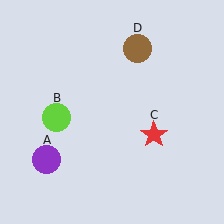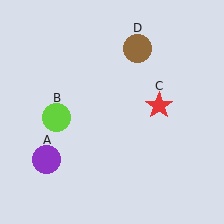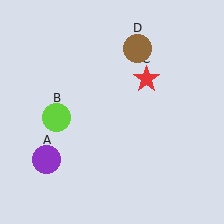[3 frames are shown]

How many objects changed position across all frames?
1 object changed position: red star (object C).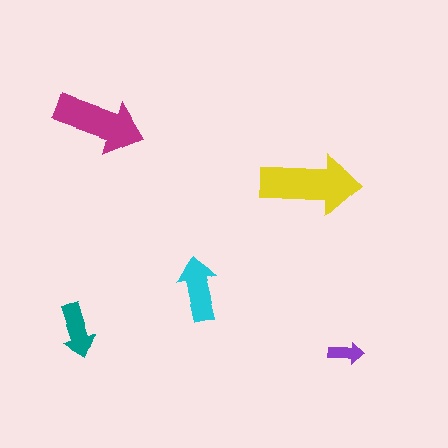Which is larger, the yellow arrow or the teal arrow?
The yellow one.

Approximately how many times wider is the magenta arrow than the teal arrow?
About 1.5 times wider.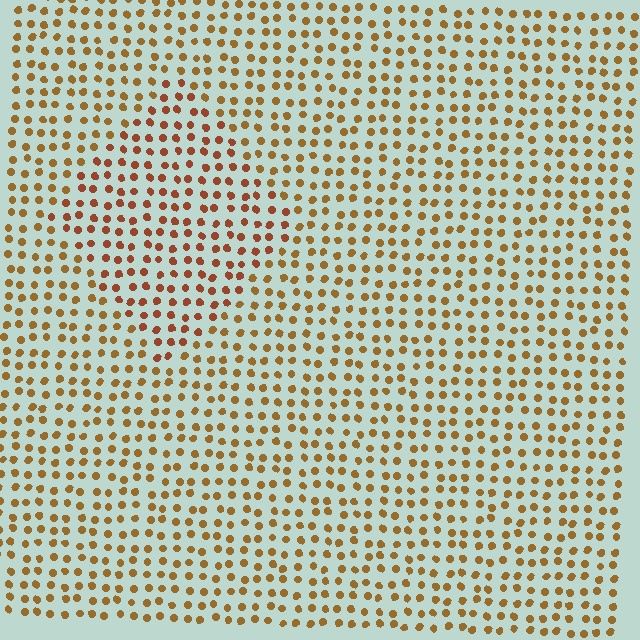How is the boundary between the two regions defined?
The boundary is defined purely by a slight shift in hue (about 22 degrees). Spacing, size, and orientation are identical on both sides.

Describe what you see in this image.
The image is filled with small brown elements in a uniform arrangement. A diamond-shaped region is visible where the elements are tinted to a slightly different hue, forming a subtle color boundary.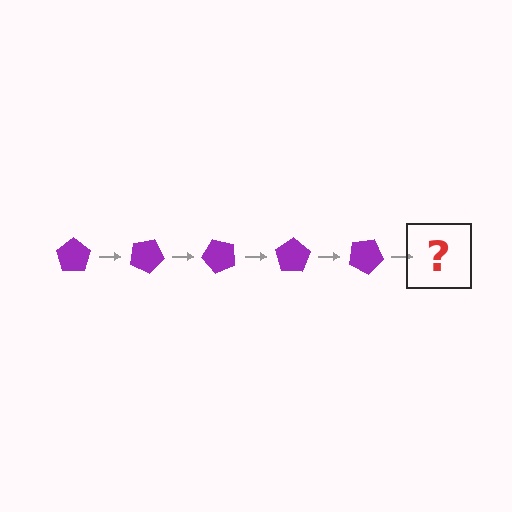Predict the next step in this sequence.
The next step is a purple pentagon rotated 125 degrees.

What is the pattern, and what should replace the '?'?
The pattern is that the pentagon rotates 25 degrees each step. The '?' should be a purple pentagon rotated 125 degrees.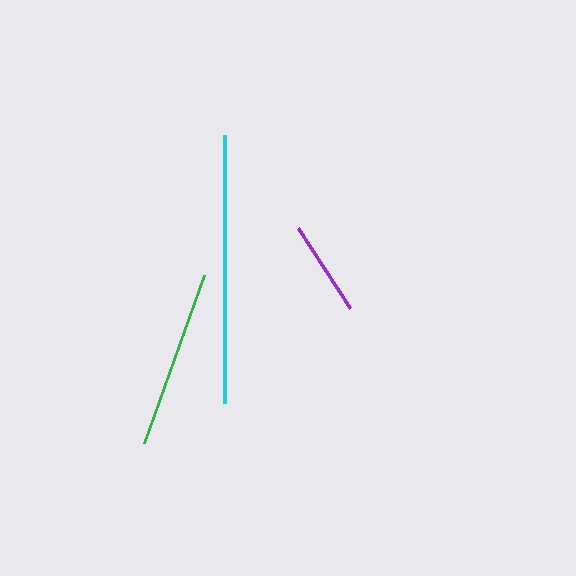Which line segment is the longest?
The cyan line is the longest at approximately 268 pixels.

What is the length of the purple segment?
The purple segment is approximately 95 pixels long.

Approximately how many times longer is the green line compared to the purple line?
The green line is approximately 1.9 times the length of the purple line.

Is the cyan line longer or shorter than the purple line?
The cyan line is longer than the purple line.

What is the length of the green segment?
The green segment is approximately 179 pixels long.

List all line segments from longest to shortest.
From longest to shortest: cyan, green, purple.